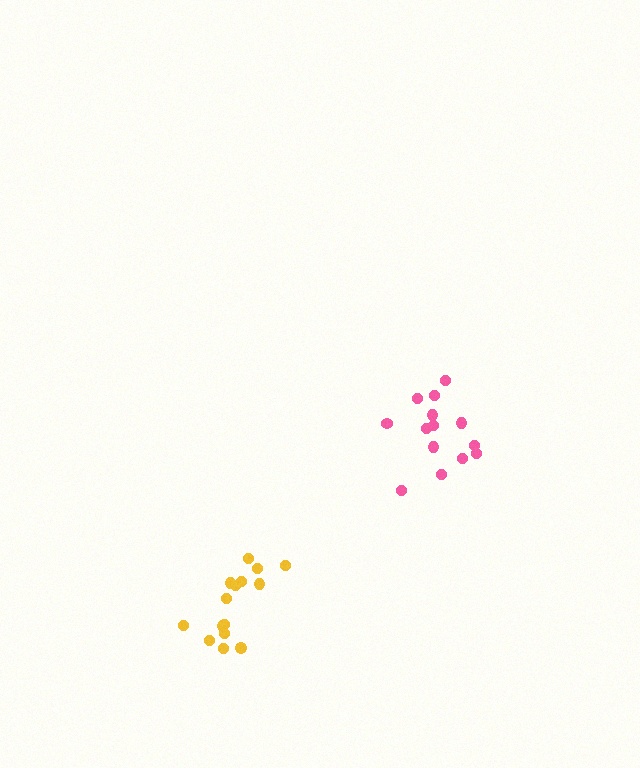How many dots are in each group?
Group 1: 14 dots, Group 2: 15 dots (29 total).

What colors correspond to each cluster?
The clusters are colored: pink, yellow.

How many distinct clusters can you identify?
There are 2 distinct clusters.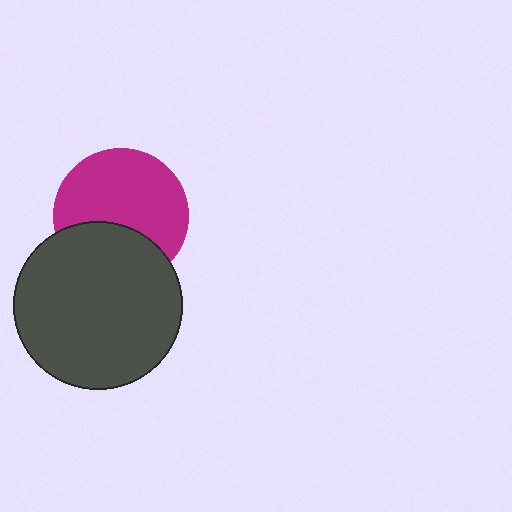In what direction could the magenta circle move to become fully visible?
The magenta circle could move up. That would shift it out from behind the dark gray circle entirely.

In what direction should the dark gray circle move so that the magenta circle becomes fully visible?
The dark gray circle should move down. That is the shortest direction to clear the overlap and leave the magenta circle fully visible.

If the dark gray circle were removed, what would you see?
You would see the complete magenta circle.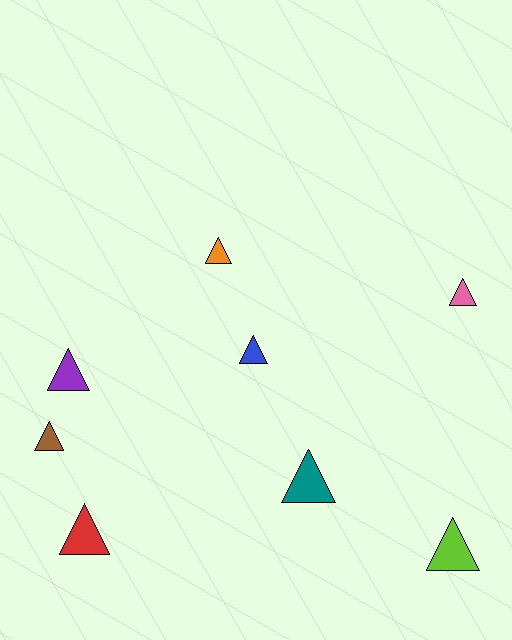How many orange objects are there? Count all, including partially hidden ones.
There is 1 orange object.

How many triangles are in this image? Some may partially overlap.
There are 8 triangles.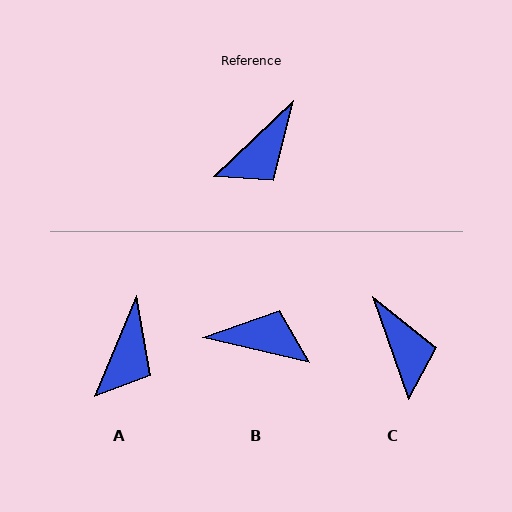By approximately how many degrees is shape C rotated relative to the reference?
Approximately 65 degrees counter-clockwise.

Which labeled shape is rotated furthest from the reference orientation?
B, about 123 degrees away.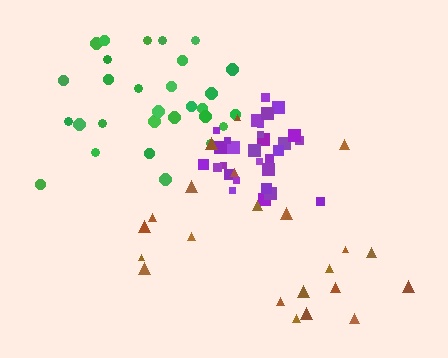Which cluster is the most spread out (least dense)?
Brown.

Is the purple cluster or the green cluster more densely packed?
Purple.